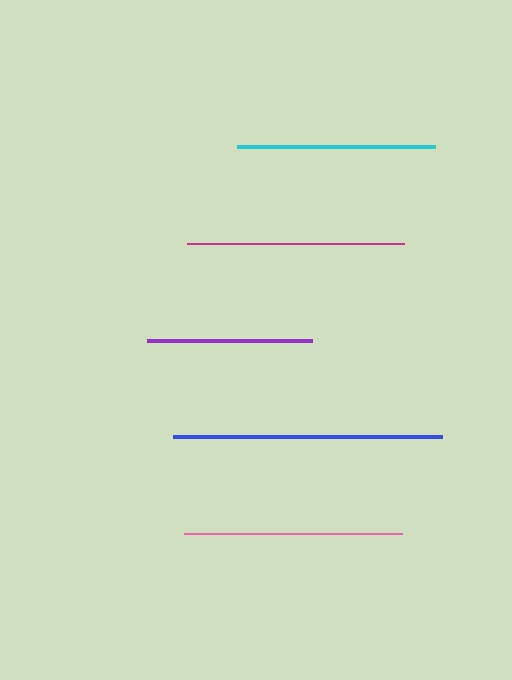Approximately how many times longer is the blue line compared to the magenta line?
The blue line is approximately 1.2 times the length of the magenta line.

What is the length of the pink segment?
The pink segment is approximately 218 pixels long.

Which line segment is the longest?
The blue line is the longest at approximately 269 pixels.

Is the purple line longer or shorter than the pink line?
The pink line is longer than the purple line.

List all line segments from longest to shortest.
From longest to shortest: blue, pink, magenta, cyan, purple.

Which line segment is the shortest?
The purple line is the shortest at approximately 165 pixels.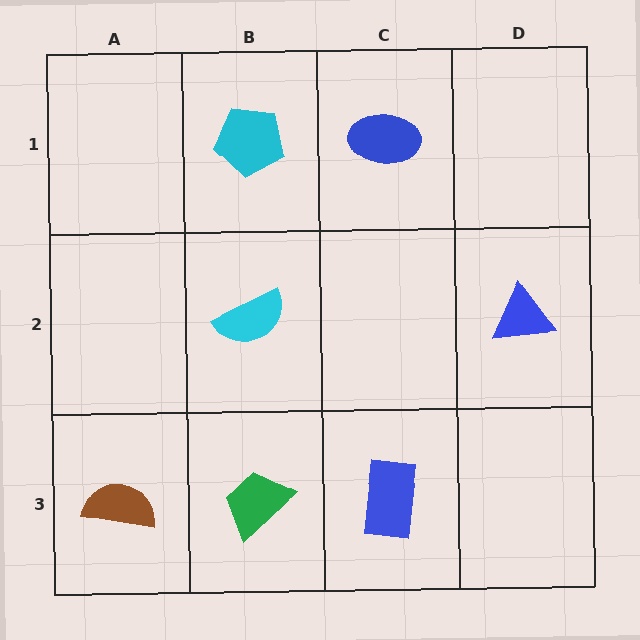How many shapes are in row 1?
2 shapes.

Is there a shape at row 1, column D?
No, that cell is empty.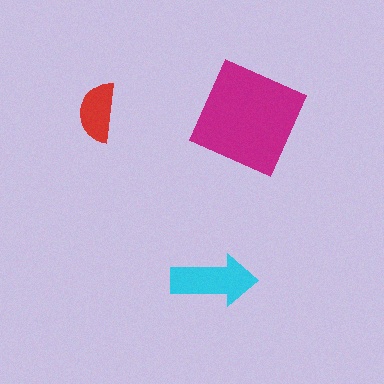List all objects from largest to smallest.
The magenta diamond, the cyan arrow, the red semicircle.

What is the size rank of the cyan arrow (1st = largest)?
2nd.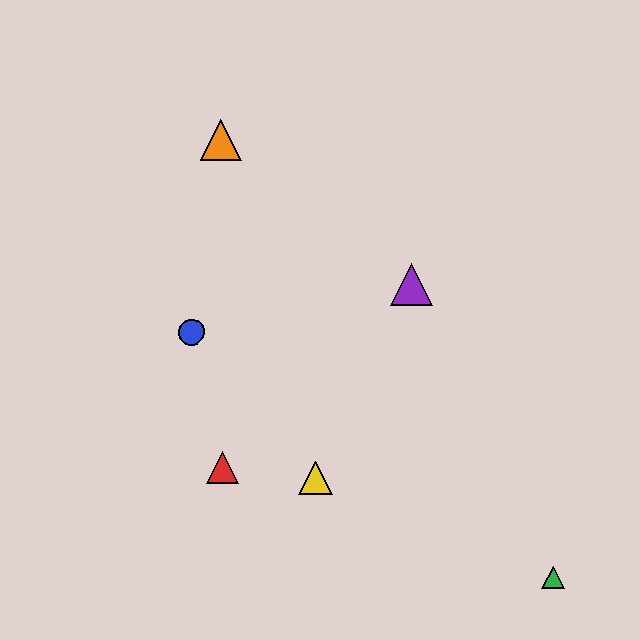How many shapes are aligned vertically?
2 shapes (the red triangle, the orange triangle) are aligned vertically.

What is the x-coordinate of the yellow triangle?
The yellow triangle is at x≈315.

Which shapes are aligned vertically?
The red triangle, the orange triangle are aligned vertically.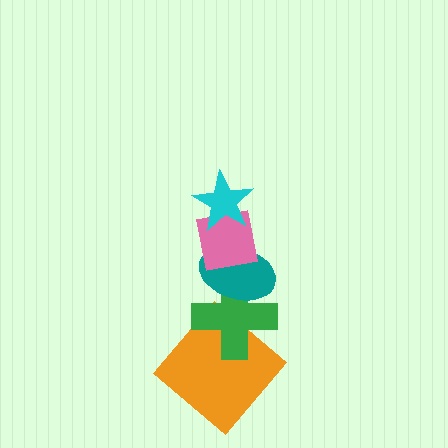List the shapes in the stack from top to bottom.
From top to bottom: the cyan star, the pink square, the teal ellipse, the green cross, the orange diamond.